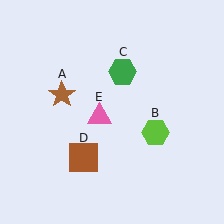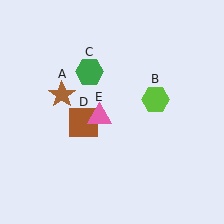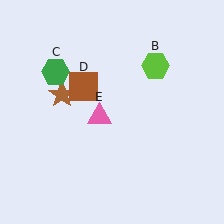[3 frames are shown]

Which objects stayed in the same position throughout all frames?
Brown star (object A) and pink triangle (object E) remained stationary.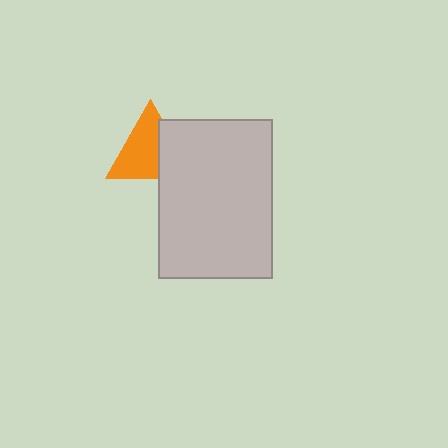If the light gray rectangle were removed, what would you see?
You would see the complete orange triangle.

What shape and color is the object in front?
The object in front is a light gray rectangle.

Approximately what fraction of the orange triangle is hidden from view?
Roughly 35% of the orange triangle is hidden behind the light gray rectangle.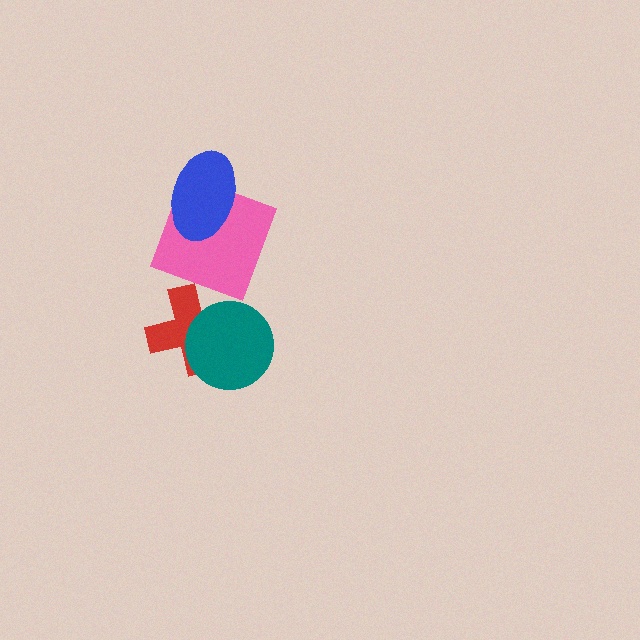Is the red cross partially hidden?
Yes, it is partially covered by another shape.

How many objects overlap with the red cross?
1 object overlaps with the red cross.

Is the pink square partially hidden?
Yes, it is partially covered by another shape.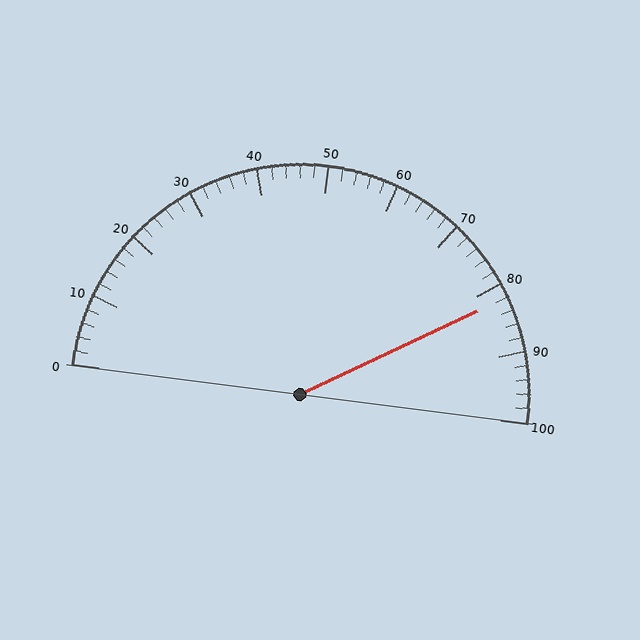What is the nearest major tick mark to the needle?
The nearest major tick mark is 80.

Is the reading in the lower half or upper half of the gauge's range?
The reading is in the upper half of the range (0 to 100).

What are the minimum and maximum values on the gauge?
The gauge ranges from 0 to 100.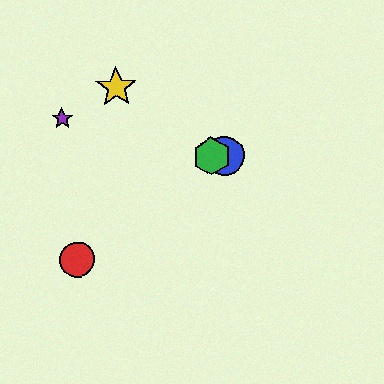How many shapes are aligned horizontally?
2 shapes (the blue circle, the green hexagon) are aligned horizontally.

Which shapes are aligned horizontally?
The blue circle, the green hexagon are aligned horizontally.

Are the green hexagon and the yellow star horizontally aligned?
No, the green hexagon is at y≈156 and the yellow star is at y≈87.